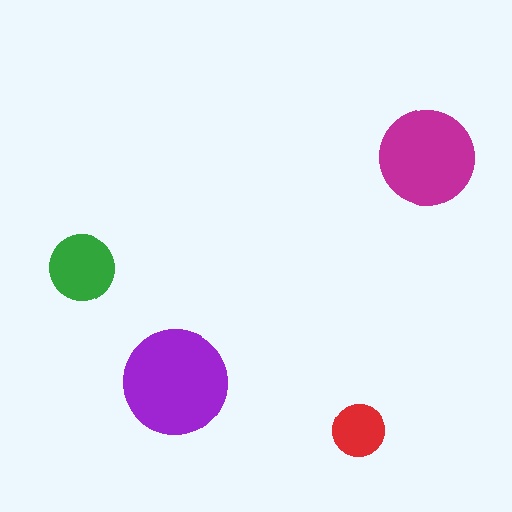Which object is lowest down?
The red circle is bottommost.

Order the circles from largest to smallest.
the purple one, the magenta one, the green one, the red one.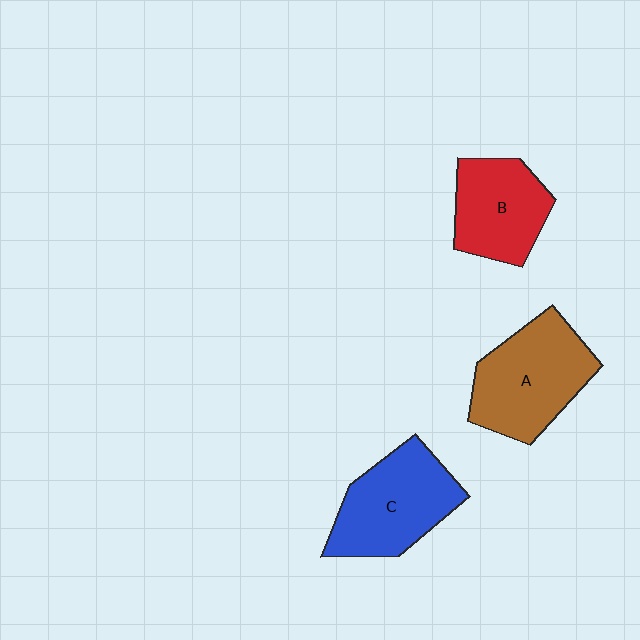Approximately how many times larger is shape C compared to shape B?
Approximately 1.2 times.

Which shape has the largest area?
Shape A (brown).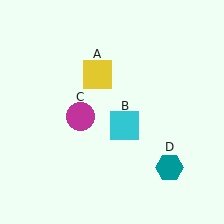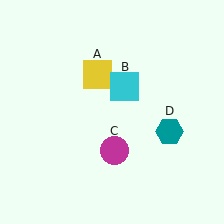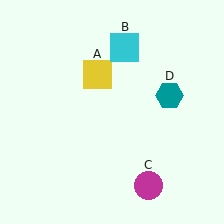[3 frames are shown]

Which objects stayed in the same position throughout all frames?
Yellow square (object A) remained stationary.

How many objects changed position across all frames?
3 objects changed position: cyan square (object B), magenta circle (object C), teal hexagon (object D).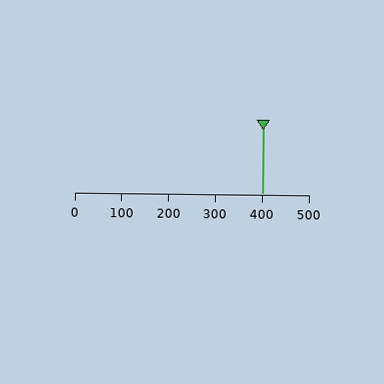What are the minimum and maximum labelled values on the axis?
The axis runs from 0 to 500.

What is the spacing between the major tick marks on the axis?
The major ticks are spaced 100 apart.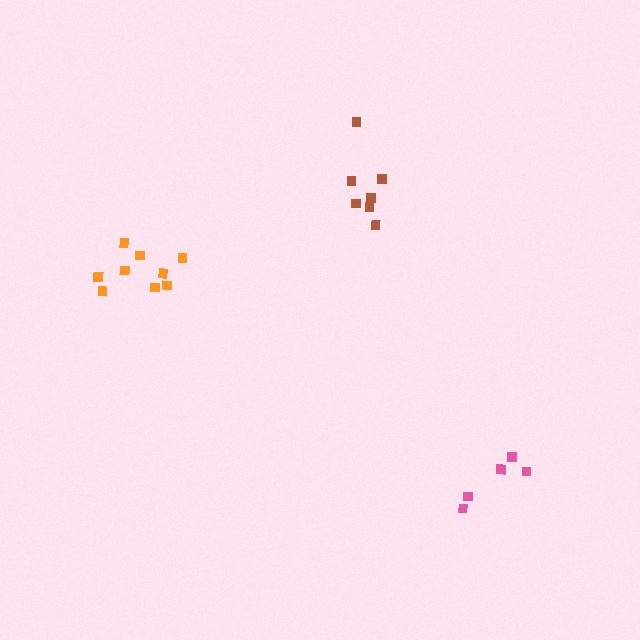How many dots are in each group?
Group 1: 7 dots, Group 2: 9 dots, Group 3: 5 dots (21 total).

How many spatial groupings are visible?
There are 3 spatial groupings.